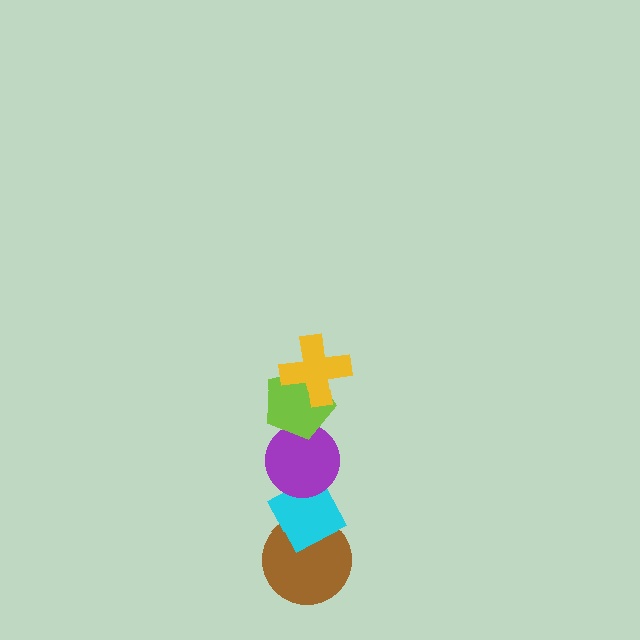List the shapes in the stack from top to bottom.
From top to bottom: the yellow cross, the lime pentagon, the purple circle, the cyan diamond, the brown circle.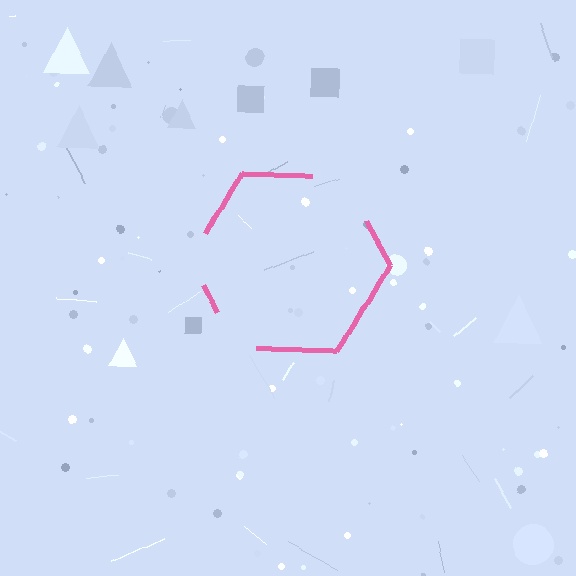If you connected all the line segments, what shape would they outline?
They would outline a hexagon.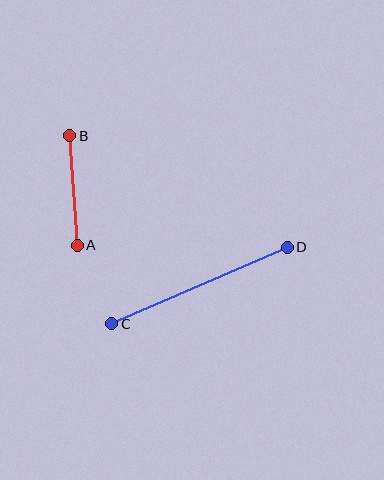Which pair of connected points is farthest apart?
Points C and D are farthest apart.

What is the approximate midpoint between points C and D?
The midpoint is at approximately (199, 286) pixels.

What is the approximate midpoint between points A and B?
The midpoint is at approximately (73, 190) pixels.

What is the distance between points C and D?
The distance is approximately 192 pixels.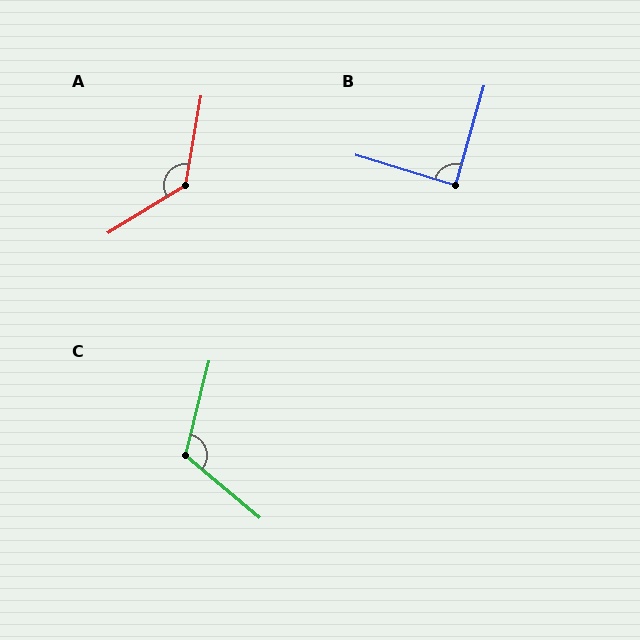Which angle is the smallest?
B, at approximately 89 degrees.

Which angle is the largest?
A, at approximately 131 degrees.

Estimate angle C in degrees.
Approximately 116 degrees.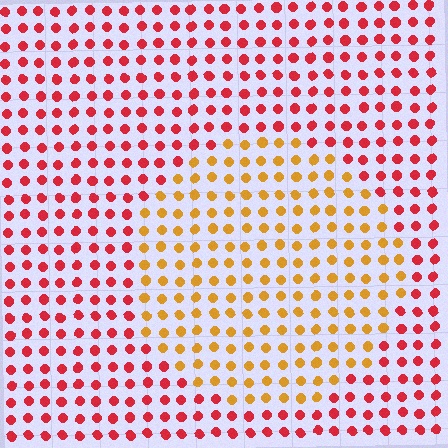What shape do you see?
I see a circle.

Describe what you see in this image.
The image is filled with small red elements in a uniform arrangement. A circle-shaped region is visible where the elements are tinted to a slightly different hue, forming a subtle color boundary.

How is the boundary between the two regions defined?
The boundary is defined purely by a slight shift in hue (about 45 degrees). Spacing, size, and orientation are identical on both sides.